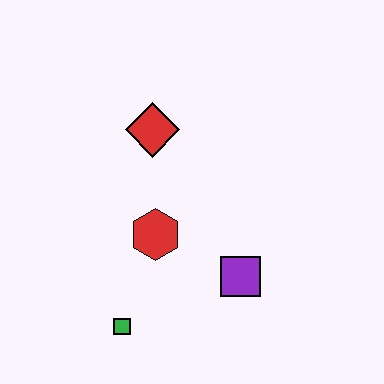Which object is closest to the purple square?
The red hexagon is closest to the purple square.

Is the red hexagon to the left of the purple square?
Yes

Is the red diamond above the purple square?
Yes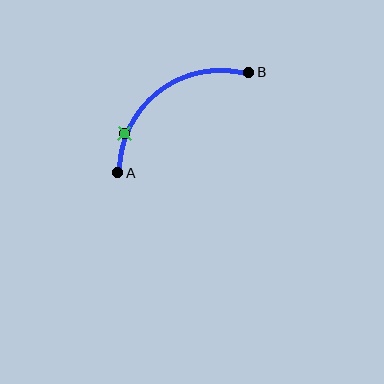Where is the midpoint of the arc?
The arc midpoint is the point on the curve farthest from the straight line joining A and B. It sits above and to the left of that line.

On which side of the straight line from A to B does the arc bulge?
The arc bulges above and to the left of the straight line connecting A and B.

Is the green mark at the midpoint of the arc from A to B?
No. The green mark lies on the arc but is closer to endpoint A. The arc midpoint would be at the point on the curve equidistant along the arc from both A and B.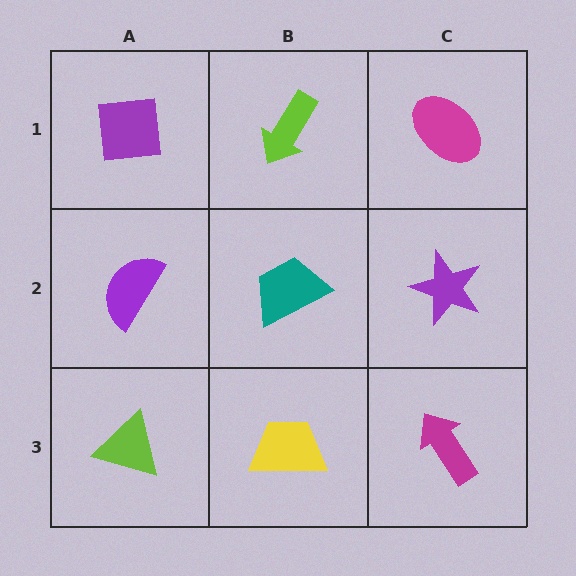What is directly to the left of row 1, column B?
A purple square.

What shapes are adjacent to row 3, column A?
A purple semicircle (row 2, column A), a yellow trapezoid (row 3, column B).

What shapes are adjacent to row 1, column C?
A purple star (row 2, column C), a lime arrow (row 1, column B).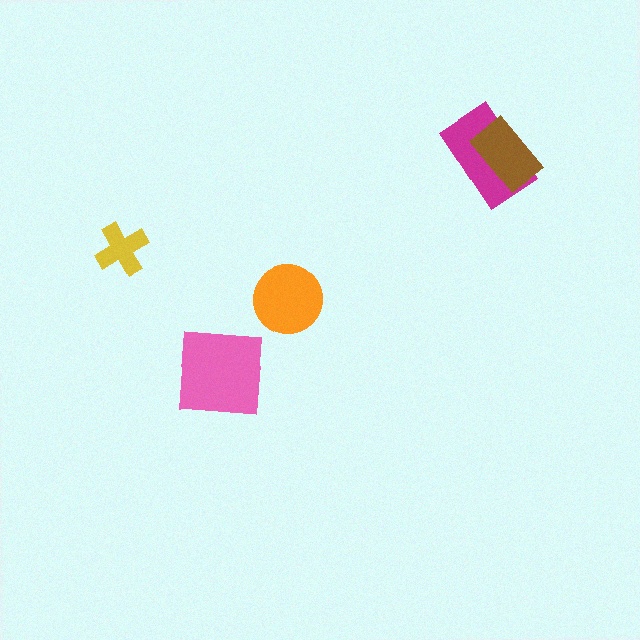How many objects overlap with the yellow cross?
0 objects overlap with the yellow cross.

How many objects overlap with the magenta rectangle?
1 object overlaps with the magenta rectangle.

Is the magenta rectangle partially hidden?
Yes, it is partially covered by another shape.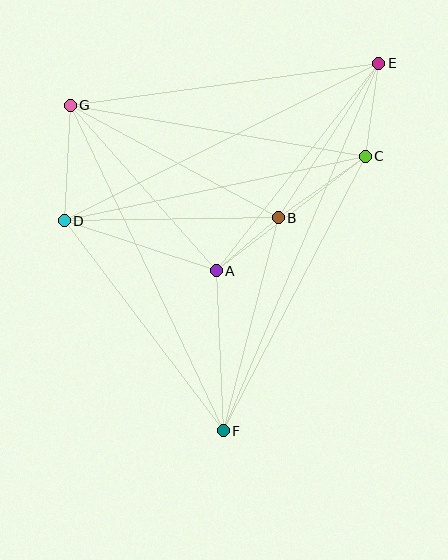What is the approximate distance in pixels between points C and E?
The distance between C and E is approximately 94 pixels.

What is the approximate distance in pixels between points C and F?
The distance between C and F is approximately 309 pixels.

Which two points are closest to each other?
Points A and B are closest to each other.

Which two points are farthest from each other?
Points E and F are farthest from each other.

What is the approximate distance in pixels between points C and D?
The distance between C and D is approximately 308 pixels.